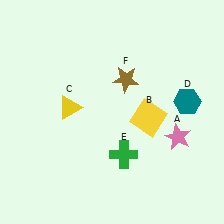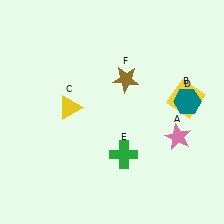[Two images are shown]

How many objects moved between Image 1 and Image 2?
1 object moved between the two images.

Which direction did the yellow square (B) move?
The yellow square (B) moved right.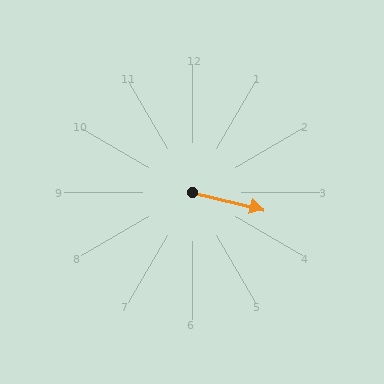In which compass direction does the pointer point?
East.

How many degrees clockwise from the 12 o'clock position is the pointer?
Approximately 103 degrees.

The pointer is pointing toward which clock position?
Roughly 3 o'clock.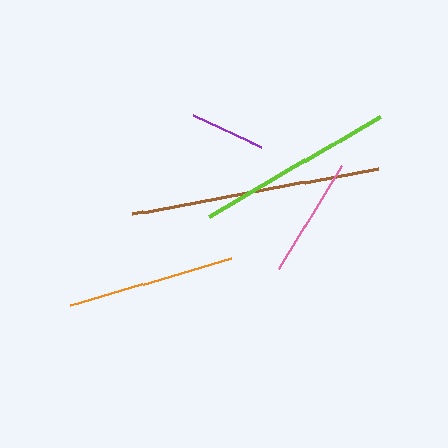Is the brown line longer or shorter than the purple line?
The brown line is longer than the purple line.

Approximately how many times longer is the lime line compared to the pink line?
The lime line is approximately 1.6 times the length of the pink line.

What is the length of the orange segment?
The orange segment is approximately 167 pixels long.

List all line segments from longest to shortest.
From longest to shortest: brown, lime, orange, pink, purple.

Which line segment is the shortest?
The purple line is the shortest at approximately 76 pixels.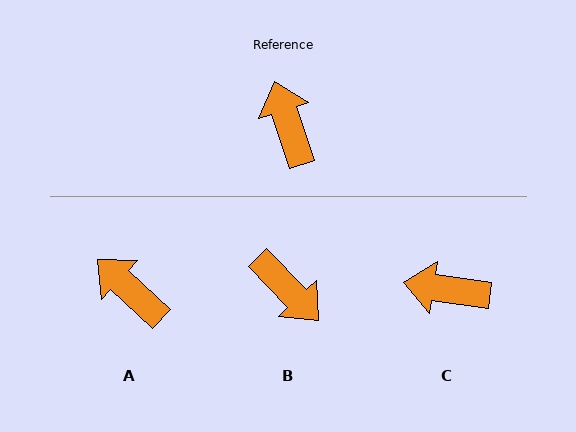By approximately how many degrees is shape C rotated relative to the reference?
Approximately 63 degrees counter-clockwise.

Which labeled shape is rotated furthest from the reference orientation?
B, about 154 degrees away.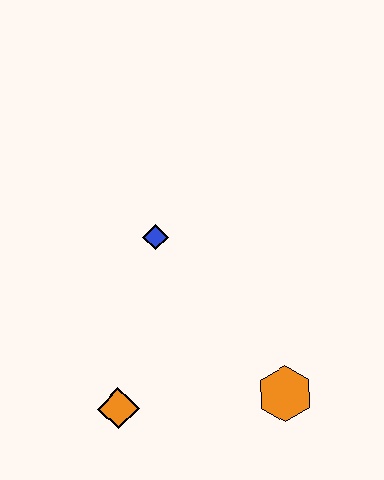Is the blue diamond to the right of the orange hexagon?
No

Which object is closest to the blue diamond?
The orange diamond is closest to the blue diamond.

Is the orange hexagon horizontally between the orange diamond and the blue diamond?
No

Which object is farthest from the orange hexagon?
The blue diamond is farthest from the orange hexagon.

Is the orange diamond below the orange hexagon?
Yes